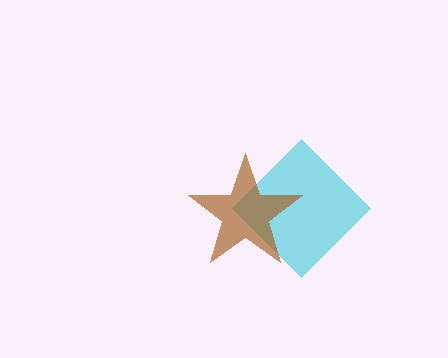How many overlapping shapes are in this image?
There are 2 overlapping shapes in the image.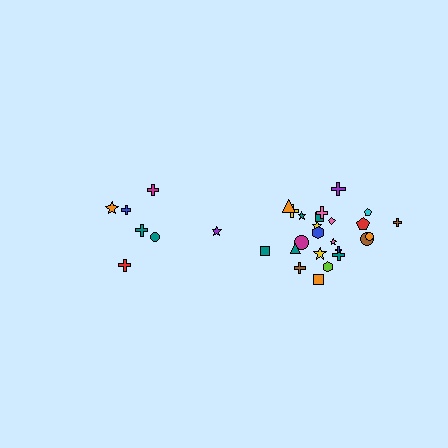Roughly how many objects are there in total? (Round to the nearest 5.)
Roughly 30 objects in total.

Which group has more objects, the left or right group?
The right group.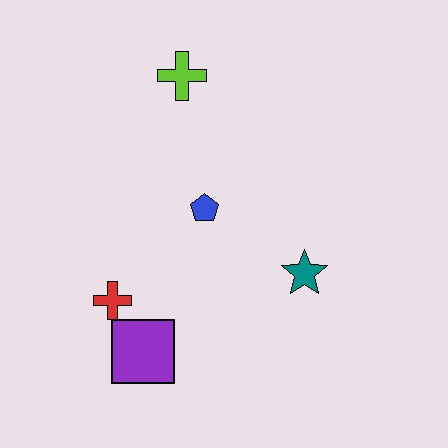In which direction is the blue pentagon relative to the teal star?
The blue pentagon is to the left of the teal star.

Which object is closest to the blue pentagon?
The teal star is closest to the blue pentagon.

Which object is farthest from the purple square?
The lime cross is farthest from the purple square.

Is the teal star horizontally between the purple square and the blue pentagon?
No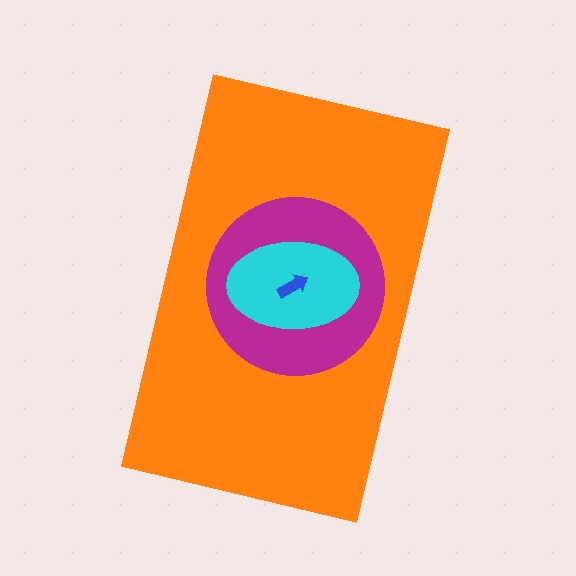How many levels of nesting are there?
4.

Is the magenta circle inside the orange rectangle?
Yes.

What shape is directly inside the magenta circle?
The cyan ellipse.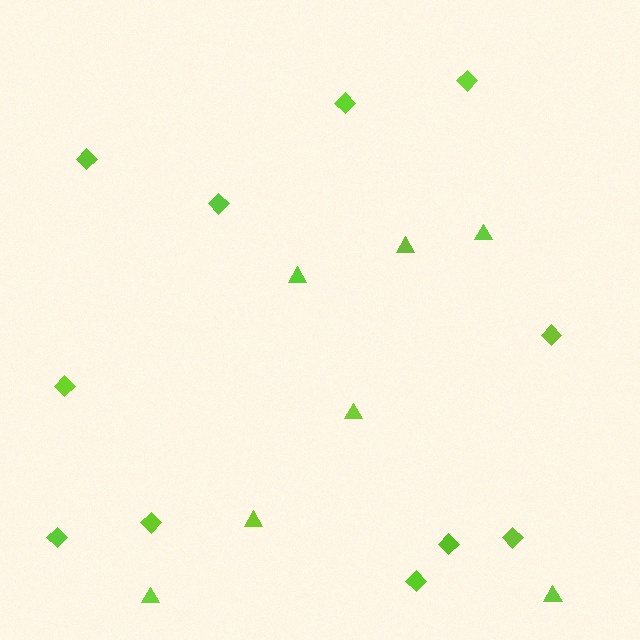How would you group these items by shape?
There are 2 groups: one group of diamonds (11) and one group of triangles (7).